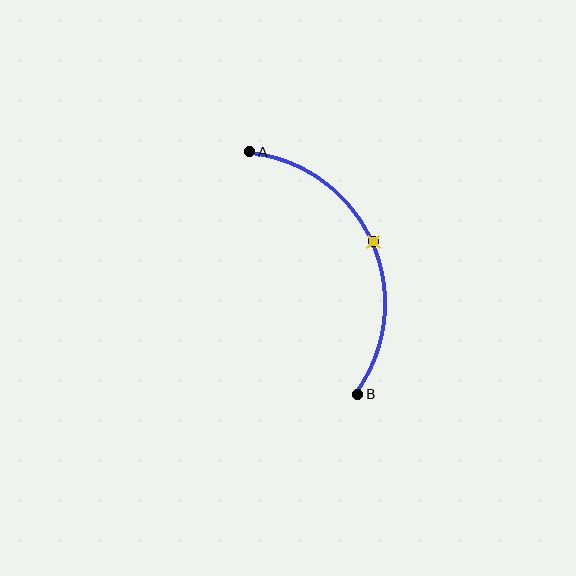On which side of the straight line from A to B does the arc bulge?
The arc bulges to the right of the straight line connecting A and B.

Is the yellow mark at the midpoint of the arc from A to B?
Yes. The yellow mark lies on the arc at equal arc-length from both A and B — it is the arc midpoint.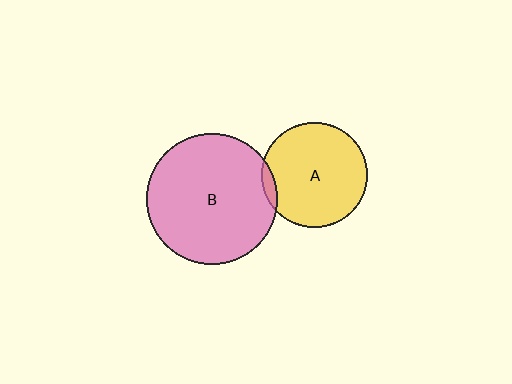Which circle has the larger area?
Circle B (pink).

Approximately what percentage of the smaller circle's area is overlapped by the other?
Approximately 5%.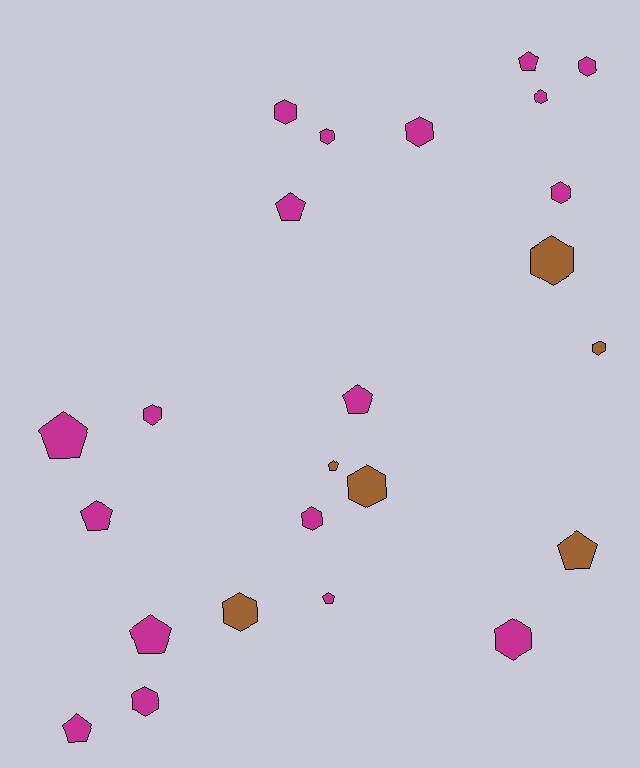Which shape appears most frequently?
Hexagon, with 14 objects.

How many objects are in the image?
There are 24 objects.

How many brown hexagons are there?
There are 4 brown hexagons.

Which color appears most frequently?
Magenta, with 18 objects.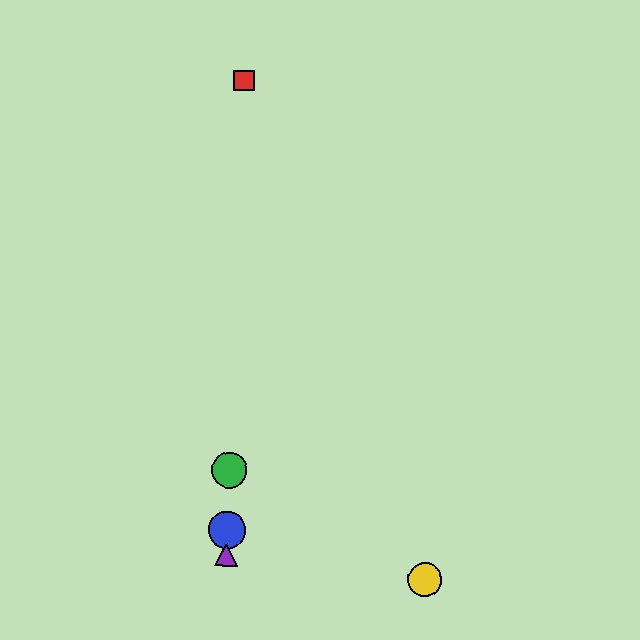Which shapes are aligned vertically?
The red square, the blue circle, the green circle, the purple triangle are aligned vertically.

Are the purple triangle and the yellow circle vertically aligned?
No, the purple triangle is at x≈226 and the yellow circle is at x≈425.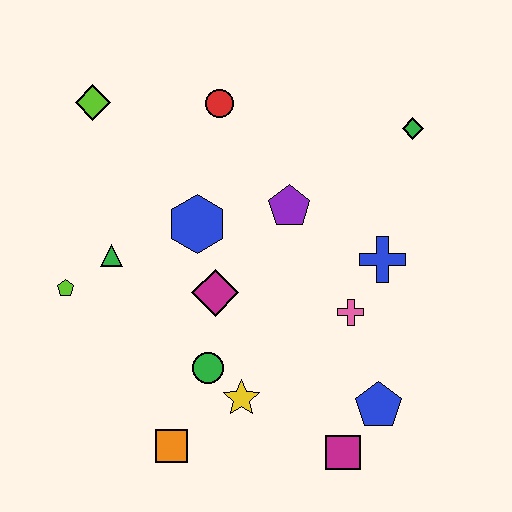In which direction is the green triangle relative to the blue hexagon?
The green triangle is to the left of the blue hexagon.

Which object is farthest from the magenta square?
The lime diamond is farthest from the magenta square.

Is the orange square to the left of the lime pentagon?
No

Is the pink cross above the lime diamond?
No